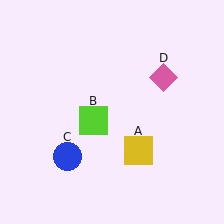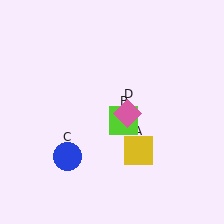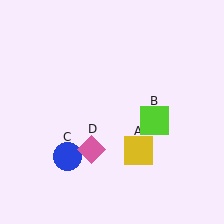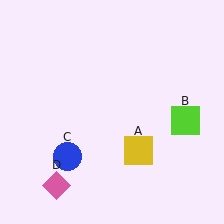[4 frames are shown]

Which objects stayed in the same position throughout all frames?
Yellow square (object A) and blue circle (object C) remained stationary.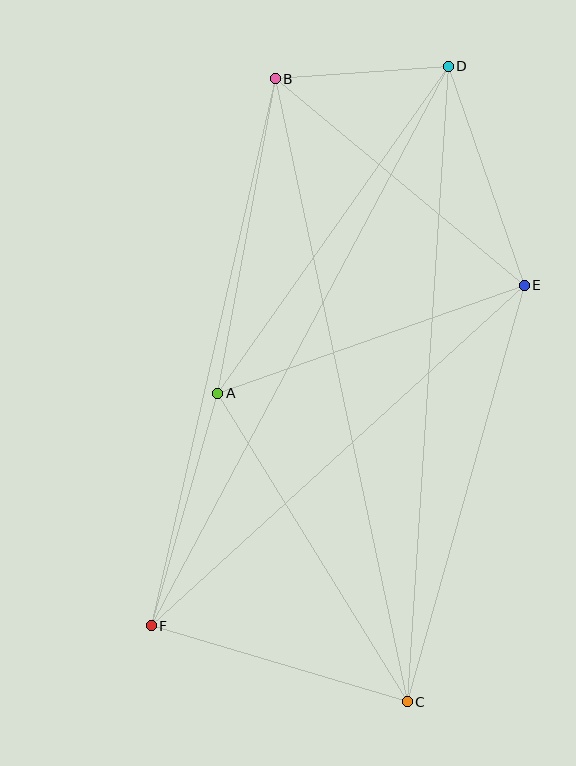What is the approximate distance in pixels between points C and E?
The distance between C and E is approximately 433 pixels.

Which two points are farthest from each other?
Points B and C are farthest from each other.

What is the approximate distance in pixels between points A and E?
The distance between A and E is approximately 325 pixels.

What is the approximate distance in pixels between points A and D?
The distance between A and D is approximately 400 pixels.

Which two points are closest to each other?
Points B and D are closest to each other.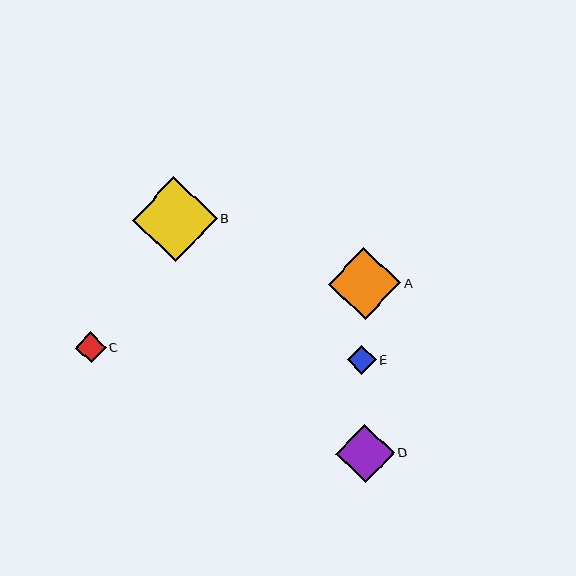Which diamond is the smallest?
Diamond E is the smallest with a size of approximately 29 pixels.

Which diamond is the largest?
Diamond B is the largest with a size of approximately 85 pixels.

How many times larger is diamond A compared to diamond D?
Diamond A is approximately 1.2 times the size of diamond D.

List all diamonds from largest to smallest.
From largest to smallest: B, A, D, C, E.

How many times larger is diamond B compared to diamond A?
Diamond B is approximately 1.2 times the size of diamond A.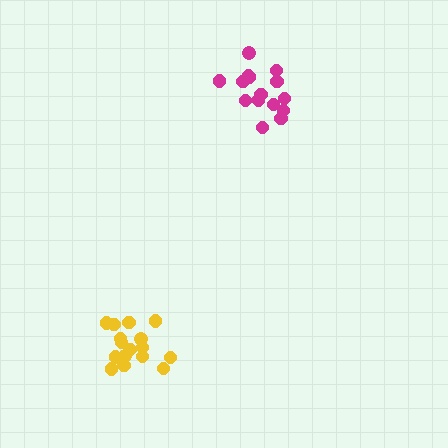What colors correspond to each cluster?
The clusters are colored: magenta, yellow.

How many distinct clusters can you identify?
There are 2 distinct clusters.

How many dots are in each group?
Group 1: 15 dots, Group 2: 16 dots (31 total).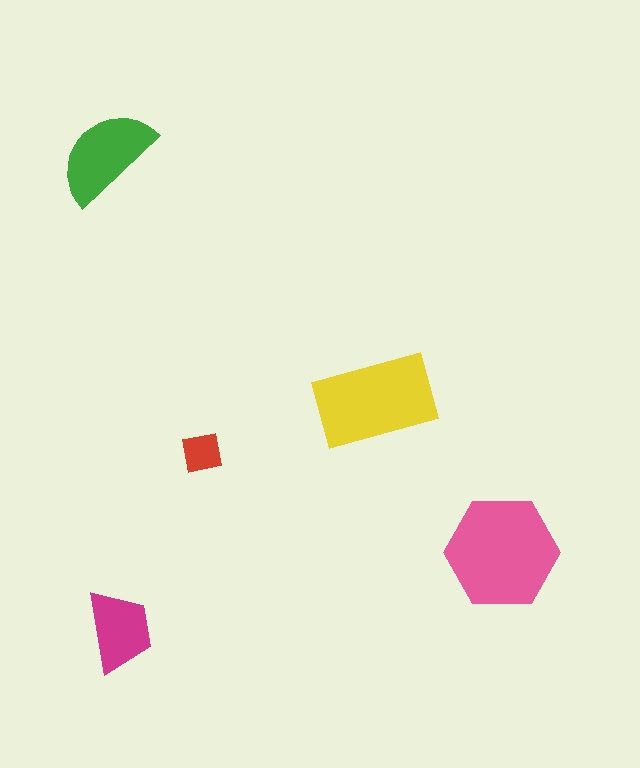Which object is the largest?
The pink hexagon.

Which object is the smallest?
The red square.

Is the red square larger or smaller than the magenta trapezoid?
Smaller.